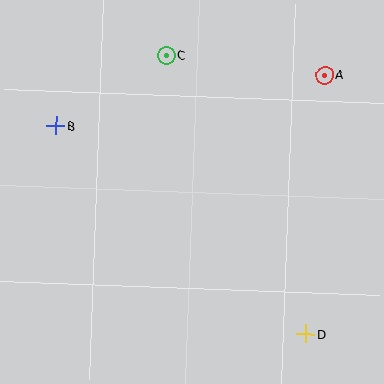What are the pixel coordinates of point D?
Point D is at (306, 334).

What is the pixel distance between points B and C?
The distance between B and C is 131 pixels.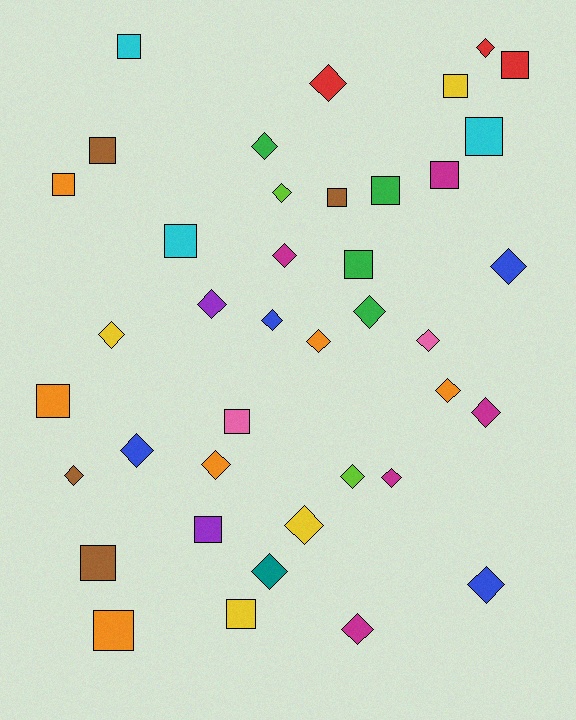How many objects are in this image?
There are 40 objects.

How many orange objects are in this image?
There are 6 orange objects.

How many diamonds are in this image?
There are 23 diamonds.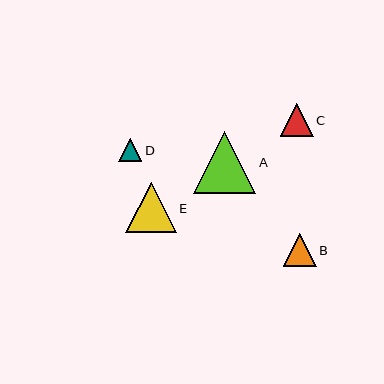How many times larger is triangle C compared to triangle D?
Triangle C is approximately 1.4 times the size of triangle D.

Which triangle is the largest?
Triangle A is the largest with a size of approximately 62 pixels.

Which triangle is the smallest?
Triangle D is the smallest with a size of approximately 23 pixels.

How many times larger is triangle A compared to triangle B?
Triangle A is approximately 1.9 times the size of triangle B.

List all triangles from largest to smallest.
From largest to smallest: A, E, C, B, D.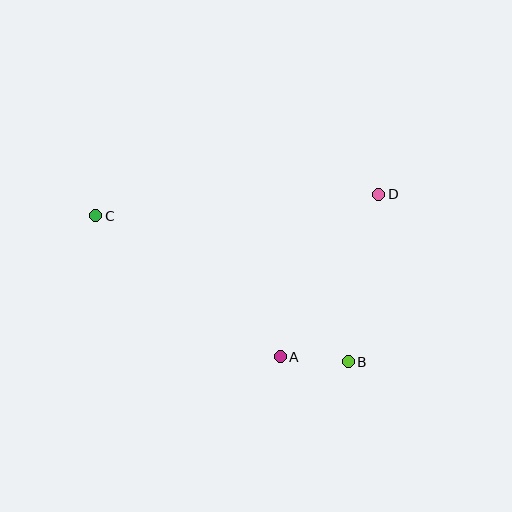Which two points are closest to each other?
Points A and B are closest to each other.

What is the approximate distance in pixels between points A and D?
The distance between A and D is approximately 190 pixels.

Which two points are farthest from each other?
Points B and C are farthest from each other.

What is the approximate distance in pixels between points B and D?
The distance between B and D is approximately 170 pixels.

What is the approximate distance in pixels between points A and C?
The distance between A and C is approximately 232 pixels.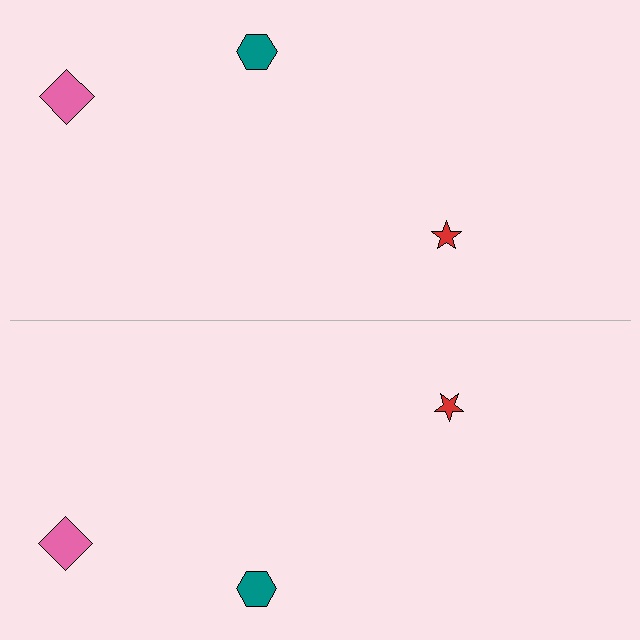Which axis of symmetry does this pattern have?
The pattern has a horizontal axis of symmetry running through the center of the image.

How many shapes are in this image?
There are 6 shapes in this image.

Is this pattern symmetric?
Yes, this pattern has bilateral (reflection) symmetry.